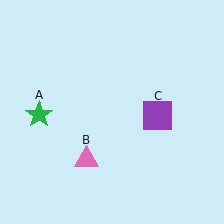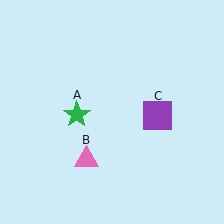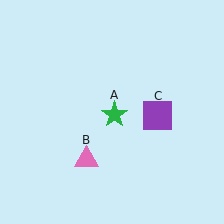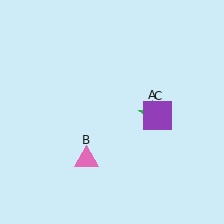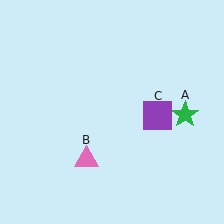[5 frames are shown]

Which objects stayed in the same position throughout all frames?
Pink triangle (object B) and purple square (object C) remained stationary.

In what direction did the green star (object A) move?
The green star (object A) moved right.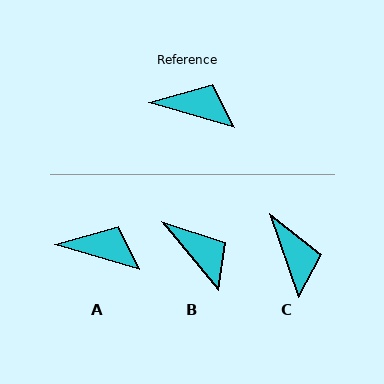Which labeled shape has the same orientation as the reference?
A.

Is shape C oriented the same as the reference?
No, it is off by about 54 degrees.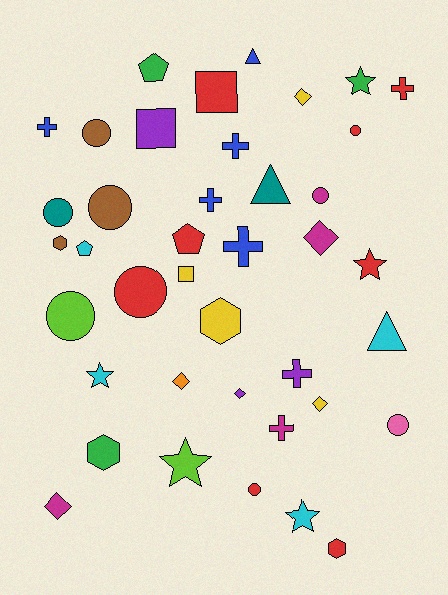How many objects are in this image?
There are 40 objects.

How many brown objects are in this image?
There are 3 brown objects.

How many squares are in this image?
There are 3 squares.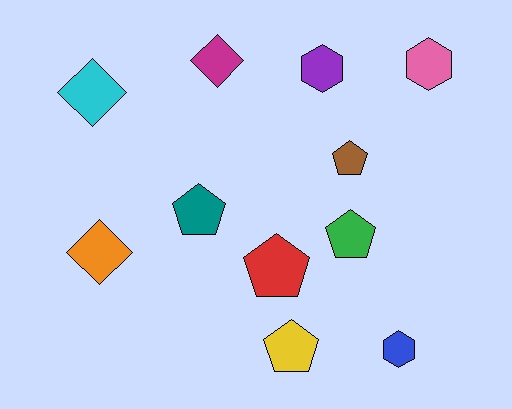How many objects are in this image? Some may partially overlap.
There are 11 objects.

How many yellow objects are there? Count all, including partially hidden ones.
There is 1 yellow object.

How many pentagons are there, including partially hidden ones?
There are 5 pentagons.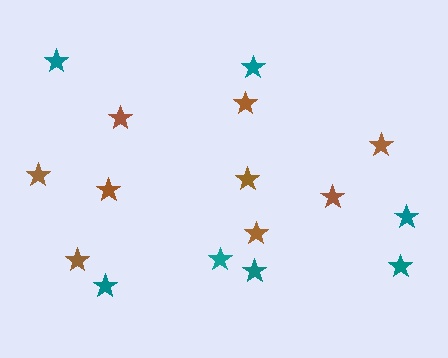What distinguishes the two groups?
There are 2 groups: one group of brown stars (9) and one group of teal stars (7).